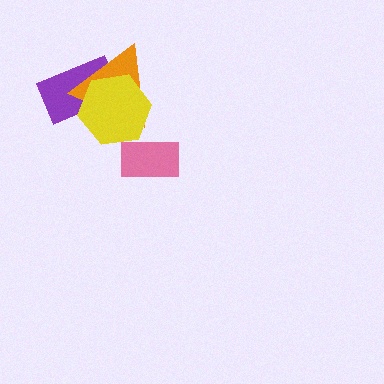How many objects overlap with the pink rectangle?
0 objects overlap with the pink rectangle.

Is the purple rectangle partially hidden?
Yes, it is partially covered by another shape.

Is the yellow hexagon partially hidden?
No, no other shape covers it.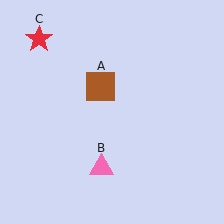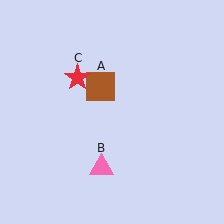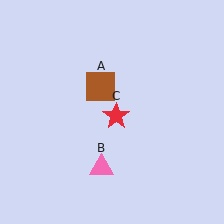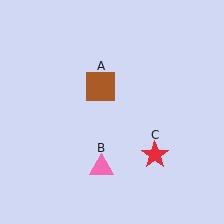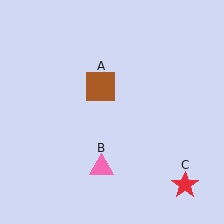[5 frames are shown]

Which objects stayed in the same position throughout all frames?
Brown square (object A) and pink triangle (object B) remained stationary.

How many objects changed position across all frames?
1 object changed position: red star (object C).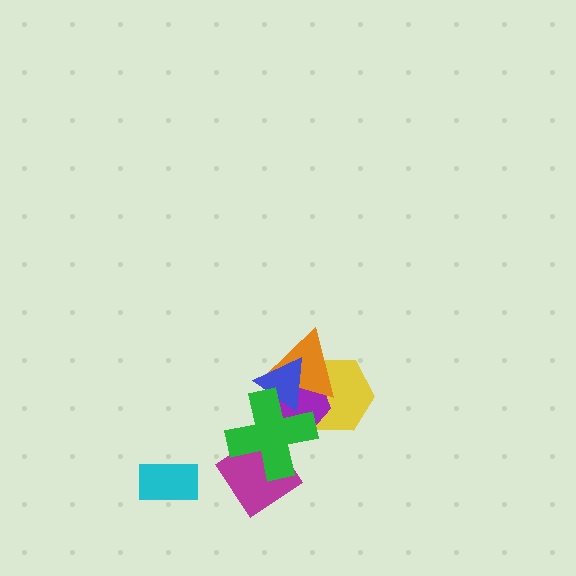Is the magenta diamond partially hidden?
Yes, it is partially covered by another shape.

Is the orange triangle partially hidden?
Yes, it is partially covered by another shape.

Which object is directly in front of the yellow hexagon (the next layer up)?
The purple hexagon is directly in front of the yellow hexagon.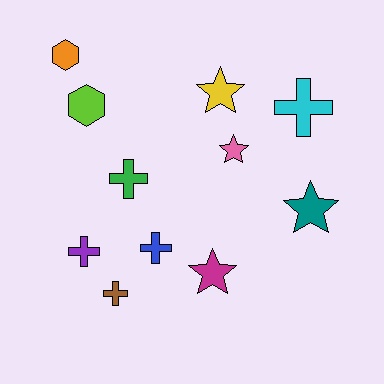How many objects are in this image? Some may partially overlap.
There are 11 objects.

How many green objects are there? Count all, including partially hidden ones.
There is 1 green object.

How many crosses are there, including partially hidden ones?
There are 5 crosses.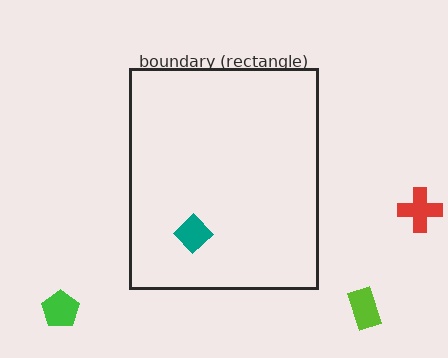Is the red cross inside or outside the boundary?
Outside.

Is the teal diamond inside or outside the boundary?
Inside.